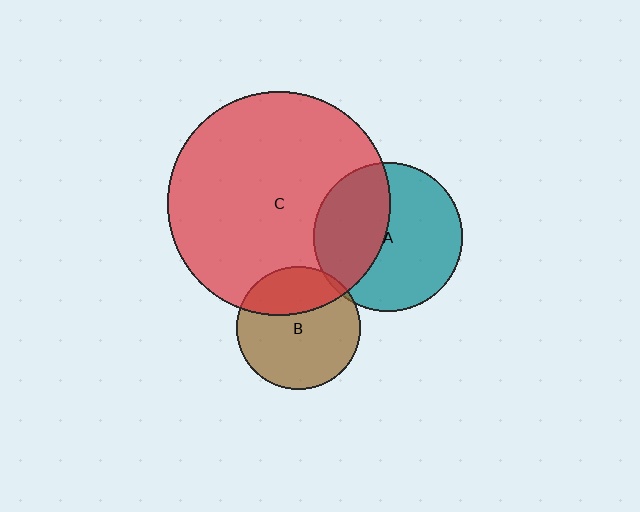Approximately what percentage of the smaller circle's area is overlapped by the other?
Approximately 40%.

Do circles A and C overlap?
Yes.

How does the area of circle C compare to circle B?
Approximately 3.3 times.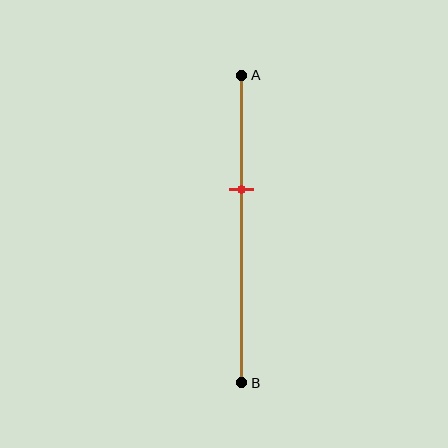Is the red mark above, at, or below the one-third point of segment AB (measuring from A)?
The red mark is below the one-third point of segment AB.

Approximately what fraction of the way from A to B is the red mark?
The red mark is approximately 35% of the way from A to B.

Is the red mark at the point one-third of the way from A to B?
No, the mark is at about 35% from A, not at the 33% one-third point.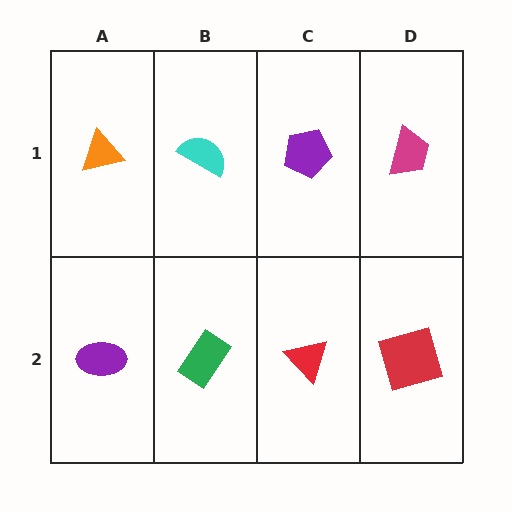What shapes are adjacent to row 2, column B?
A cyan semicircle (row 1, column B), a purple ellipse (row 2, column A), a red triangle (row 2, column C).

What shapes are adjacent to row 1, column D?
A red square (row 2, column D), a purple pentagon (row 1, column C).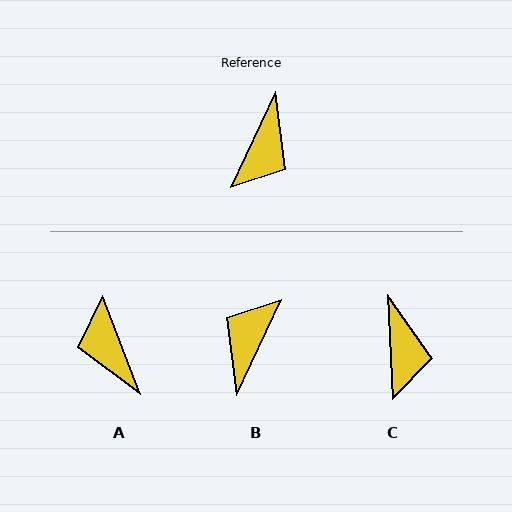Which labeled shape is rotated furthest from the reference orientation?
B, about 180 degrees away.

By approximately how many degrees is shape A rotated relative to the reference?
Approximately 134 degrees clockwise.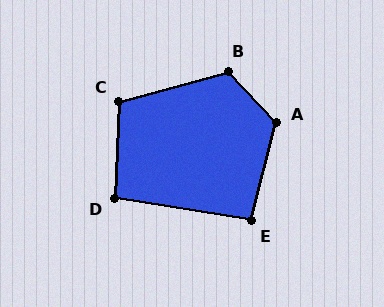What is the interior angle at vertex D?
Approximately 96 degrees (obtuse).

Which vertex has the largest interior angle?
A, at approximately 123 degrees.